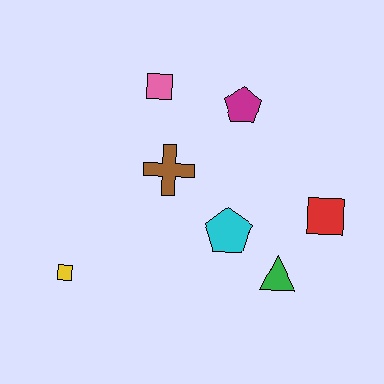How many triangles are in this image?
There is 1 triangle.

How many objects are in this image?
There are 7 objects.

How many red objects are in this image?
There is 1 red object.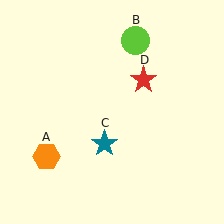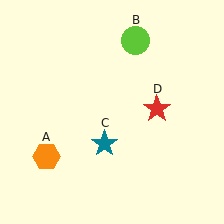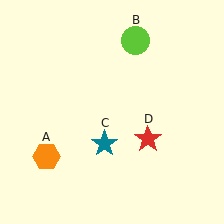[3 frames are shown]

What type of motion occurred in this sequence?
The red star (object D) rotated clockwise around the center of the scene.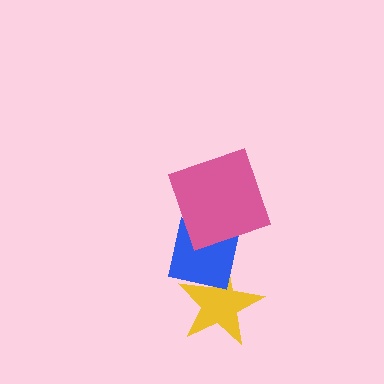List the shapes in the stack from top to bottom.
From top to bottom: the pink square, the blue square, the yellow star.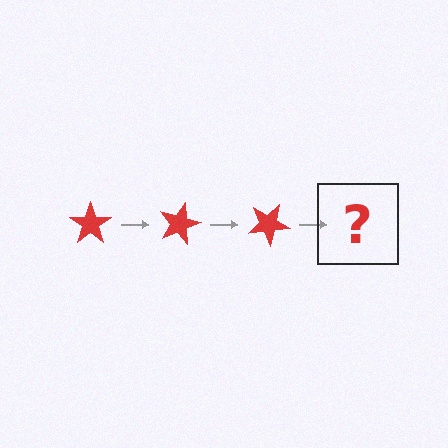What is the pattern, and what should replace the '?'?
The pattern is that the star rotates 15 degrees each step. The '?' should be a red star rotated 45 degrees.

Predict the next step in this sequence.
The next step is a red star rotated 45 degrees.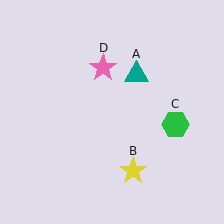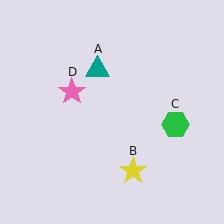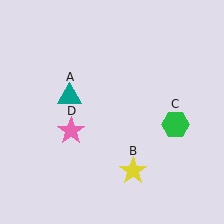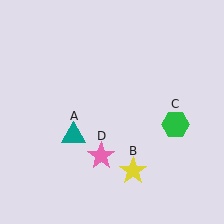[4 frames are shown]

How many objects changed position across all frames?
2 objects changed position: teal triangle (object A), pink star (object D).